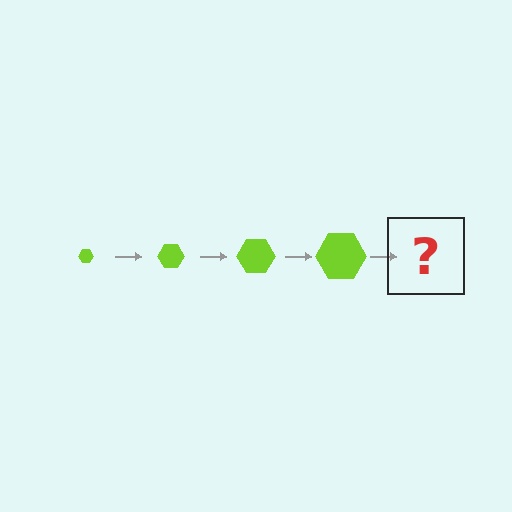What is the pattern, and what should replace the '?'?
The pattern is that the hexagon gets progressively larger each step. The '?' should be a lime hexagon, larger than the previous one.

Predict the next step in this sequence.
The next step is a lime hexagon, larger than the previous one.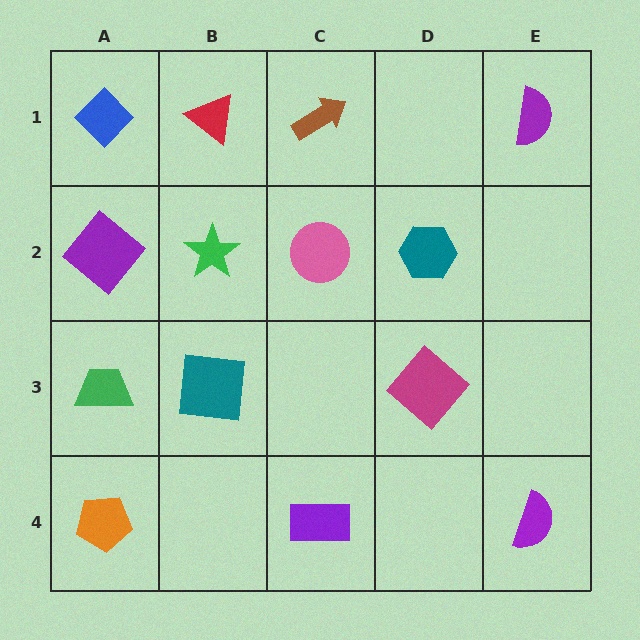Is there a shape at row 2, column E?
No, that cell is empty.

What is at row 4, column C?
A purple rectangle.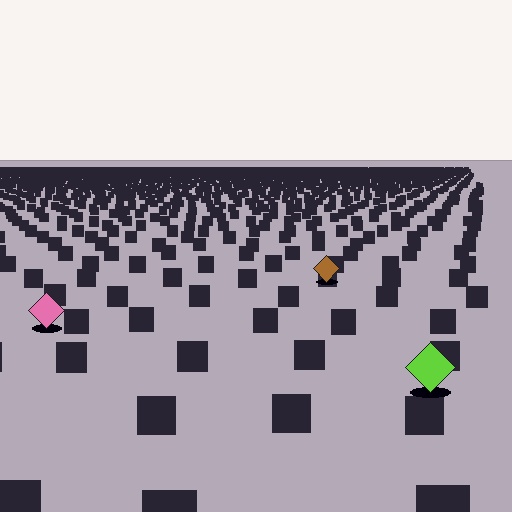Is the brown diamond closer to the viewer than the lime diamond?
No. The lime diamond is closer — you can tell from the texture gradient: the ground texture is coarser near it.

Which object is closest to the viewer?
The lime diamond is closest. The texture marks near it are larger and more spread out.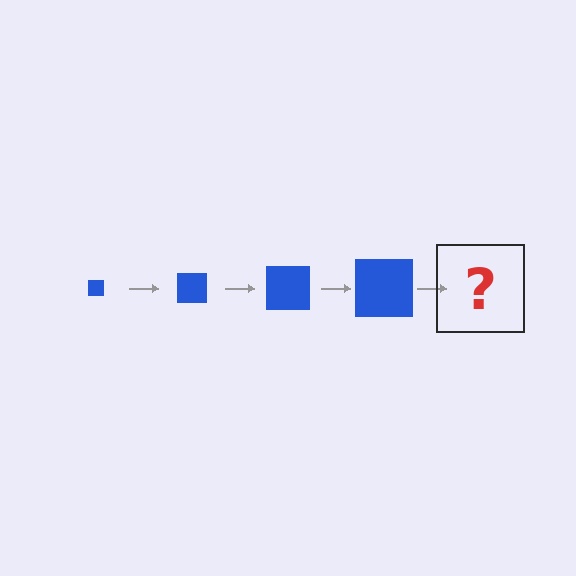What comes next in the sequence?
The next element should be a blue square, larger than the previous one.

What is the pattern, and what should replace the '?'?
The pattern is that the square gets progressively larger each step. The '?' should be a blue square, larger than the previous one.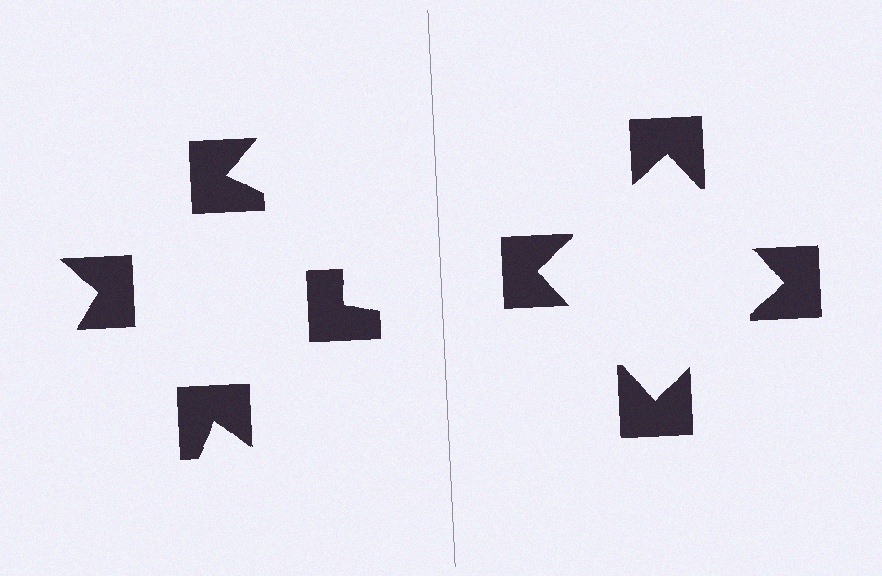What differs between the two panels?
The notched squares are positioned identically on both sides; only the wedge orientations differ. On the right they align to a square; on the left they are misaligned.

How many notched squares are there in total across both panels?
8 — 4 on each side.